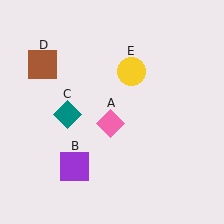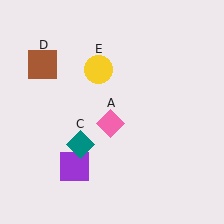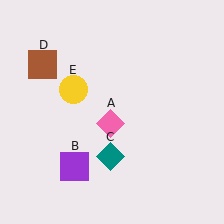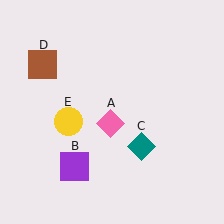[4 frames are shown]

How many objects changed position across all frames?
2 objects changed position: teal diamond (object C), yellow circle (object E).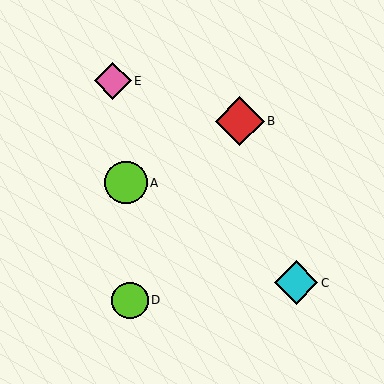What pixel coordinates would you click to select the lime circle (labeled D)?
Click at (130, 300) to select the lime circle D.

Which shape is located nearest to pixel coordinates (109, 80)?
The pink diamond (labeled E) at (113, 81) is nearest to that location.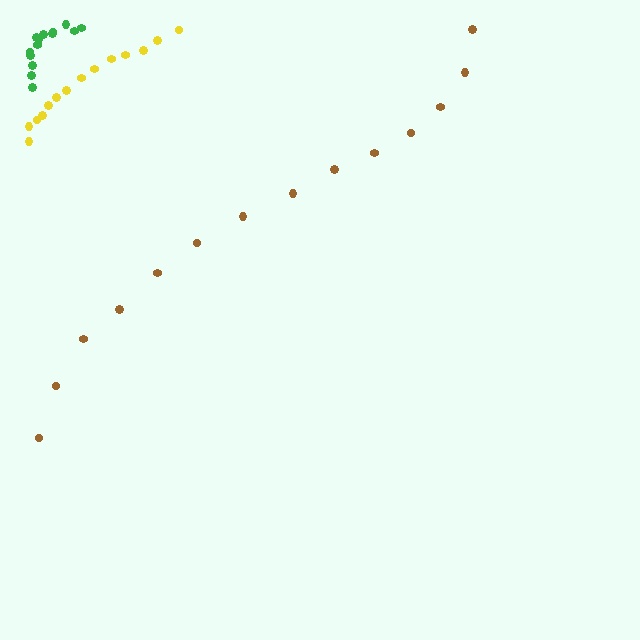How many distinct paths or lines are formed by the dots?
There are 3 distinct paths.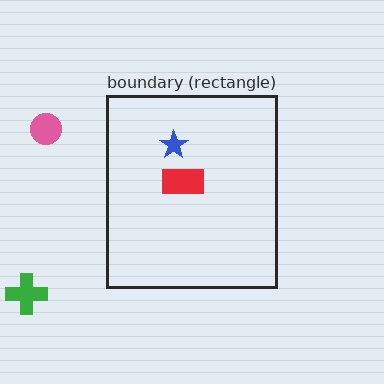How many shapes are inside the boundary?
2 inside, 2 outside.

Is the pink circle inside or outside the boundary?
Outside.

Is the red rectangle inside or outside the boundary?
Inside.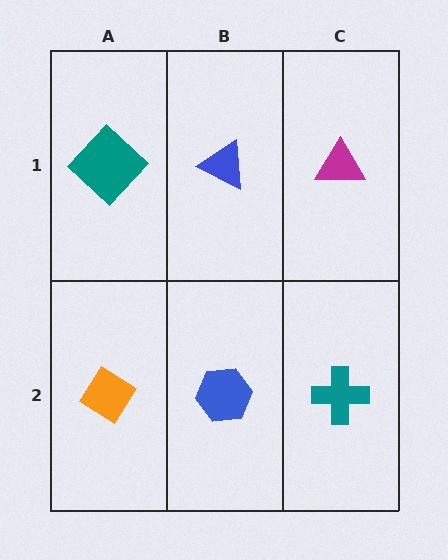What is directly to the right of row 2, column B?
A teal cross.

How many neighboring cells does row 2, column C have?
2.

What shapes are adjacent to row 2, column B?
A blue triangle (row 1, column B), an orange diamond (row 2, column A), a teal cross (row 2, column C).